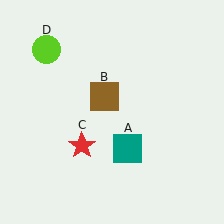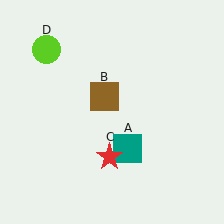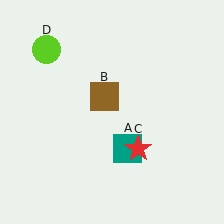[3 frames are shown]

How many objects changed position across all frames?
1 object changed position: red star (object C).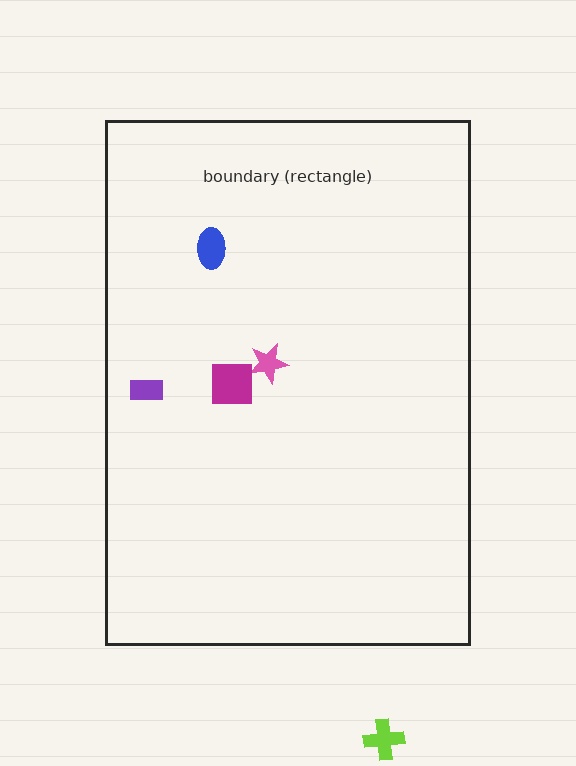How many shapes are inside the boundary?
4 inside, 1 outside.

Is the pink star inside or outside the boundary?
Inside.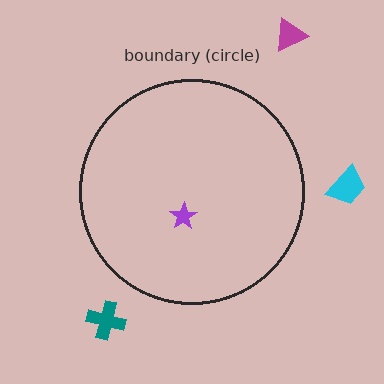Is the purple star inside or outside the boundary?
Inside.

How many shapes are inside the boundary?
1 inside, 3 outside.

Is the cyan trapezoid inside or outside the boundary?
Outside.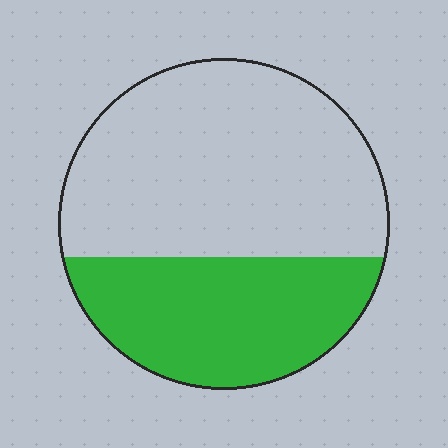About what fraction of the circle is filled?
About three eighths (3/8).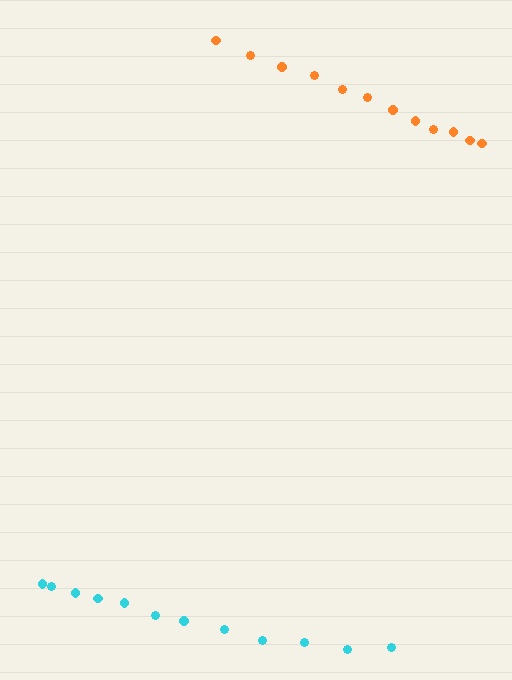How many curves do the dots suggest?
There are 2 distinct paths.